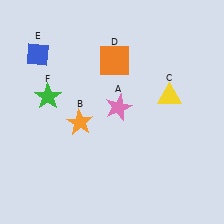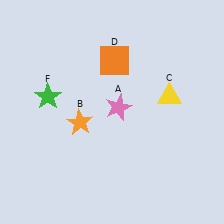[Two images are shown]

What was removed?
The blue diamond (E) was removed in Image 2.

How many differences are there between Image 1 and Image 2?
There is 1 difference between the two images.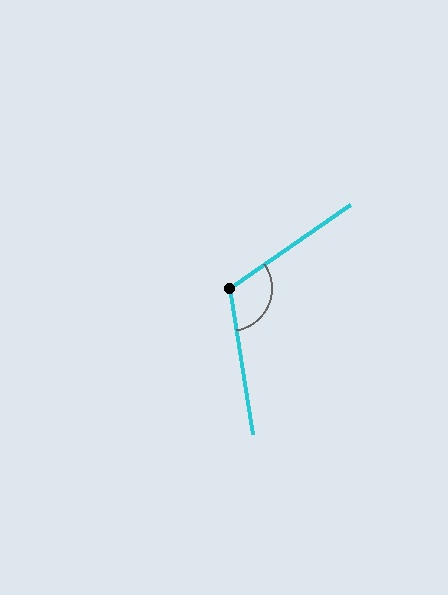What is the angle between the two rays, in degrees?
Approximately 116 degrees.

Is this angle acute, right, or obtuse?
It is obtuse.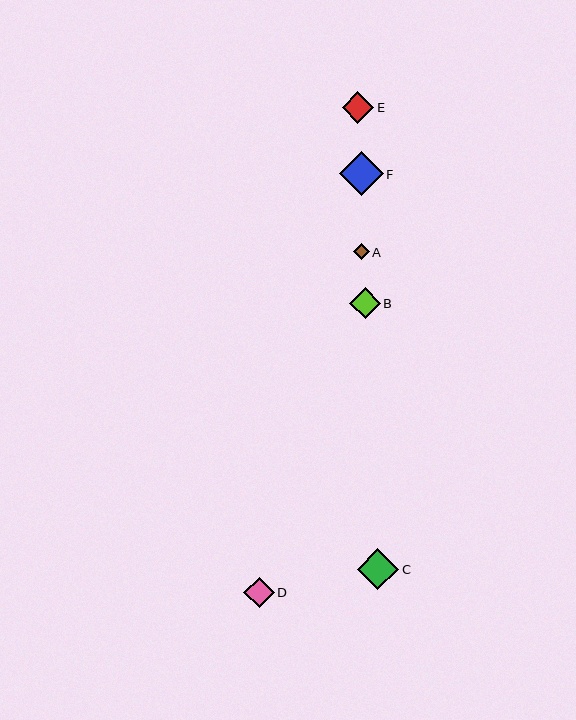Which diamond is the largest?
Diamond F is the largest with a size of approximately 44 pixels.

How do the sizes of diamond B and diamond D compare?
Diamond B and diamond D are approximately the same size.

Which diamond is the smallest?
Diamond A is the smallest with a size of approximately 16 pixels.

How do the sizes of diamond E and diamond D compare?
Diamond E and diamond D are approximately the same size.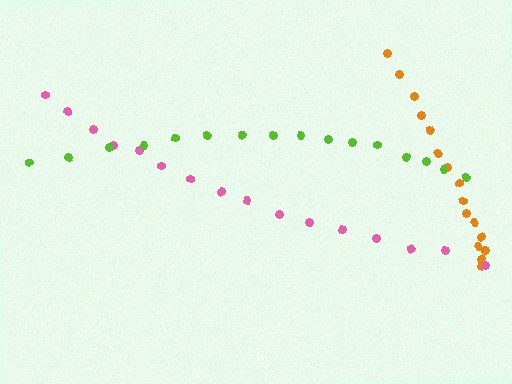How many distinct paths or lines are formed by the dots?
There are 3 distinct paths.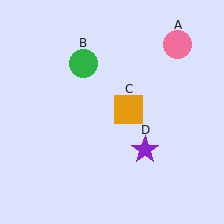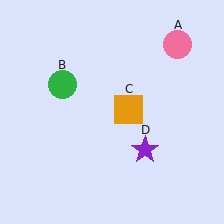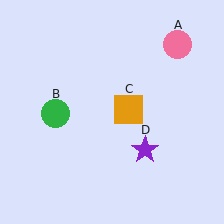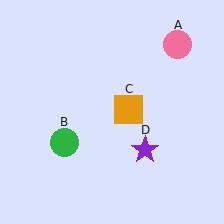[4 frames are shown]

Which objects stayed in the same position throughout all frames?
Pink circle (object A) and orange square (object C) and purple star (object D) remained stationary.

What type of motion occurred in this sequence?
The green circle (object B) rotated counterclockwise around the center of the scene.